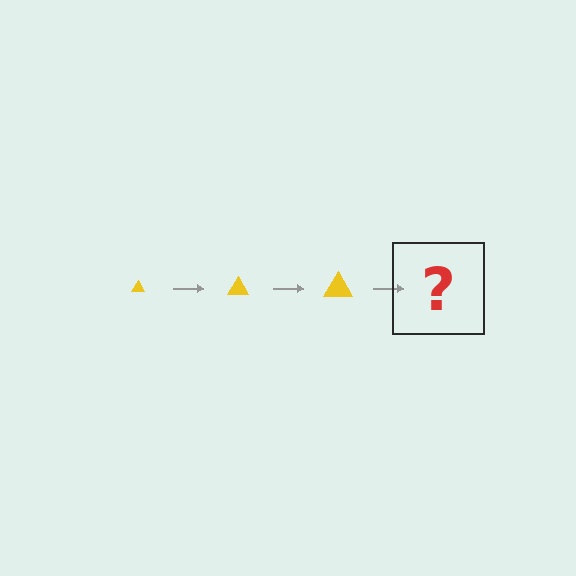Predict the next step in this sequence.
The next step is a yellow triangle, larger than the previous one.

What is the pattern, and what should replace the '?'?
The pattern is that the triangle gets progressively larger each step. The '?' should be a yellow triangle, larger than the previous one.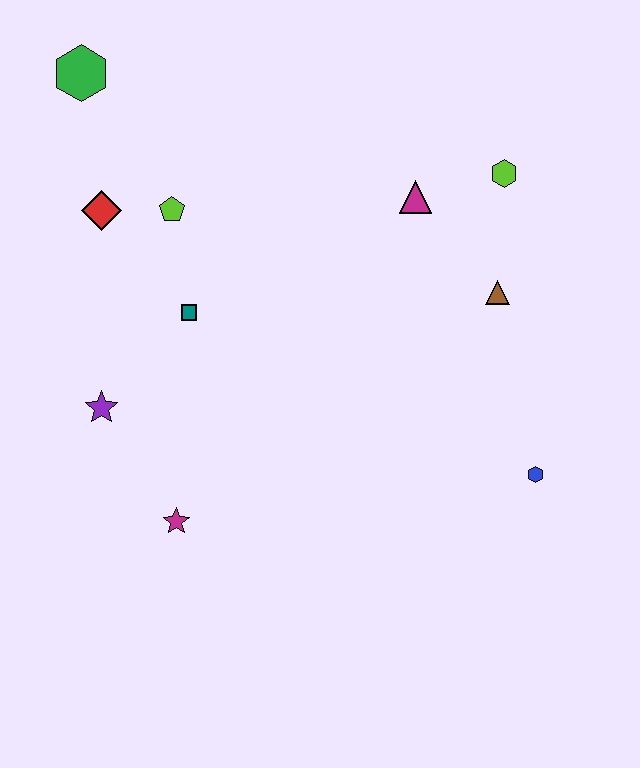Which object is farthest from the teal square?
The blue hexagon is farthest from the teal square.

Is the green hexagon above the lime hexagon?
Yes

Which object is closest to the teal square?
The lime pentagon is closest to the teal square.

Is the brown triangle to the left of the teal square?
No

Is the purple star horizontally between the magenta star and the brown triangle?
No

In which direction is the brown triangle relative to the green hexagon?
The brown triangle is to the right of the green hexagon.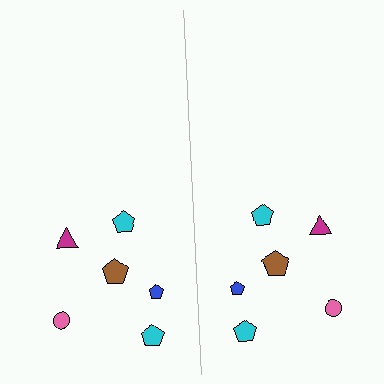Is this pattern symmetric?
Yes, this pattern has bilateral (reflection) symmetry.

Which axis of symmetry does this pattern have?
The pattern has a vertical axis of symmetry running through the center of the image.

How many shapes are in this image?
There are 12 shapes in this image.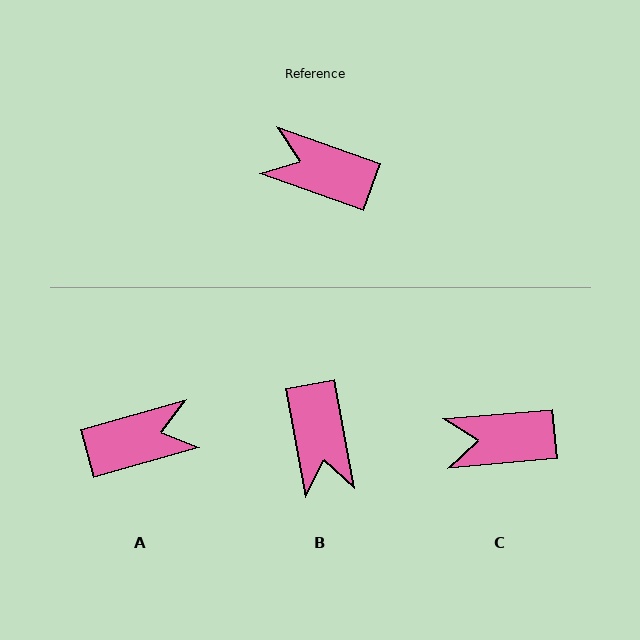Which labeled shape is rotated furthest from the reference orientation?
A, about 145 degrees away.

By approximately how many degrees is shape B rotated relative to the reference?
Approximately 120 degrees counter-clockwise.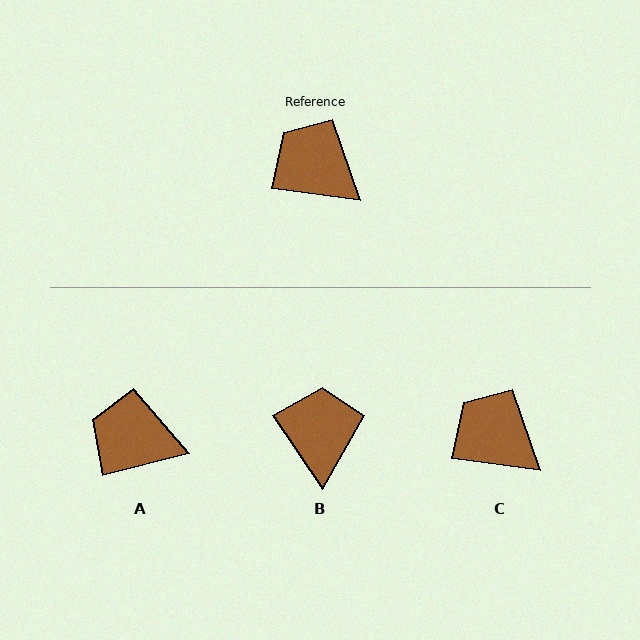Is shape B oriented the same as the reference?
No, it is off by about 48 degrees.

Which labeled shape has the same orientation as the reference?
C.